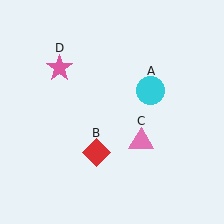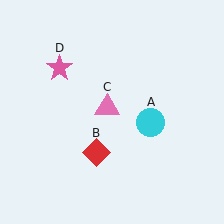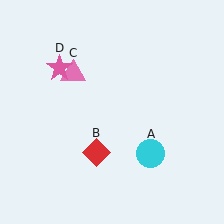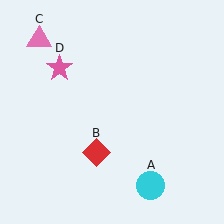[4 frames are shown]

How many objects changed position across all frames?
2 objects changed position: cyan circle (object A), pink triangle (object C).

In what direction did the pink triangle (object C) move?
The pink triangle (object C) moved up and to the left.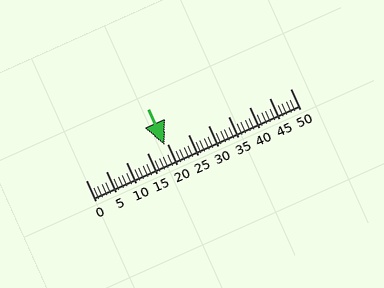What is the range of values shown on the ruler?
The ruler shows values from 0 to 50.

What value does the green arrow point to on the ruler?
The green arrow points to approximately 19.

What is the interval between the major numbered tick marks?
The major tick marks are spaced 5 units apart.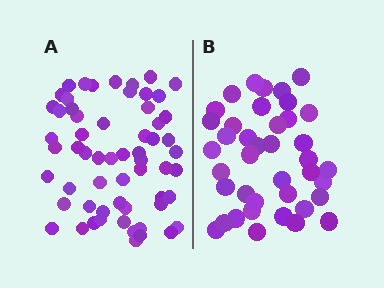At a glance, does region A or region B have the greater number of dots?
Region A (the left region) has more dots.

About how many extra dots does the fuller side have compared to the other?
Region A has approximately 20 more dots than region B.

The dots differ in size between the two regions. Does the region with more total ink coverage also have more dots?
No. Region B has more total ink coverage because its dots are larger, but region A actually contains more individual dots. Total area can be misleading — the number of items is what matters here.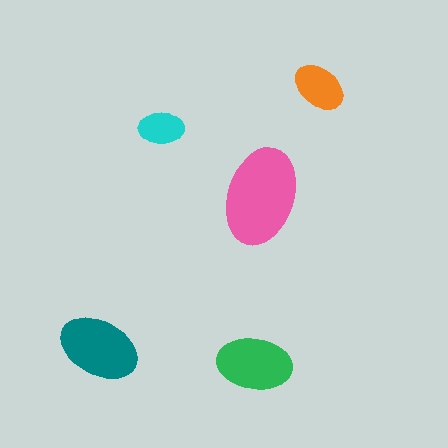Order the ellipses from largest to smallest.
the pink one, the teal one, the green one, the orange one, the cyan one.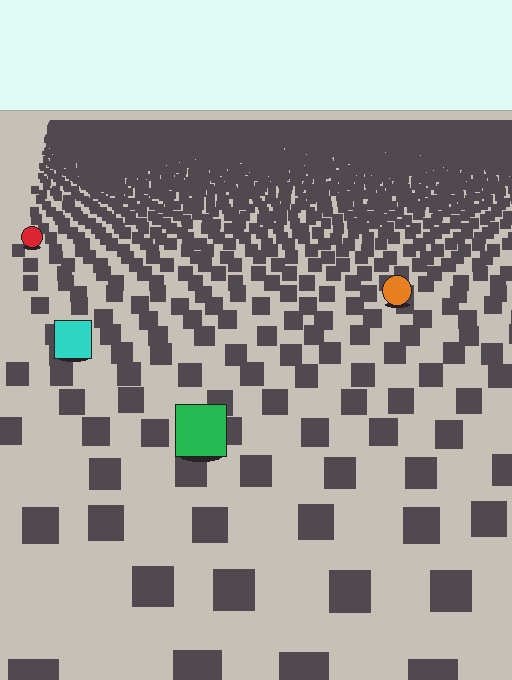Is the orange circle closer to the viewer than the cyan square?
No. The cyan square is closer — you can tell from the texture gradient: the ground texture is coarser near it.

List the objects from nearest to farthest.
From nearest to farthest: the green square, the cyan square, the orange circle, the red circle.